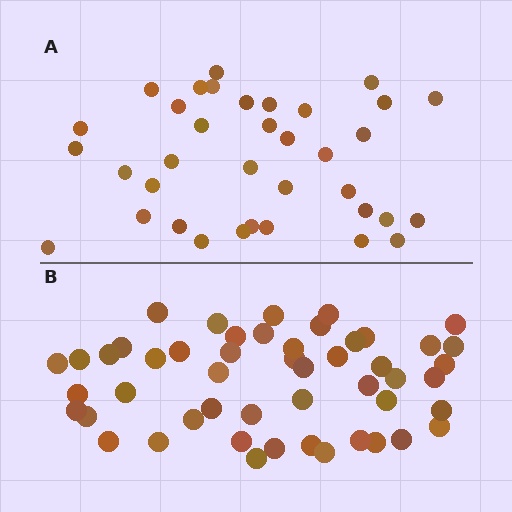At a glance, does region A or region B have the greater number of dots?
Region B (the bottom region) has more dots.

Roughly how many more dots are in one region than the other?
Region B has approximately 15 more dots than region A.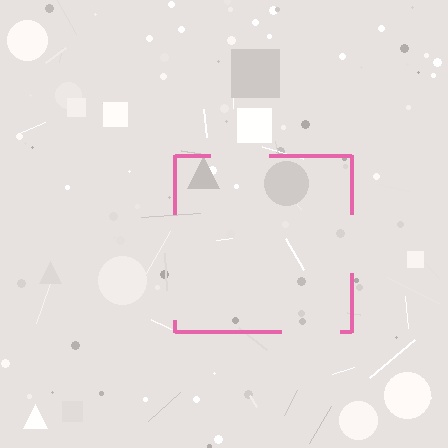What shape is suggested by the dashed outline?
The dashed outline suggests a square.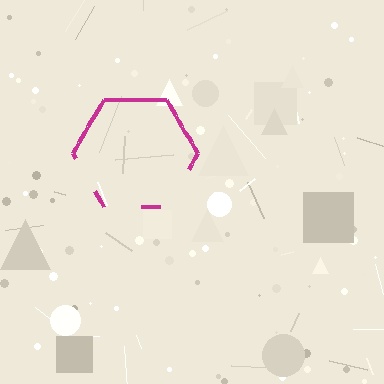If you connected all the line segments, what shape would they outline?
They would outline a hexagon.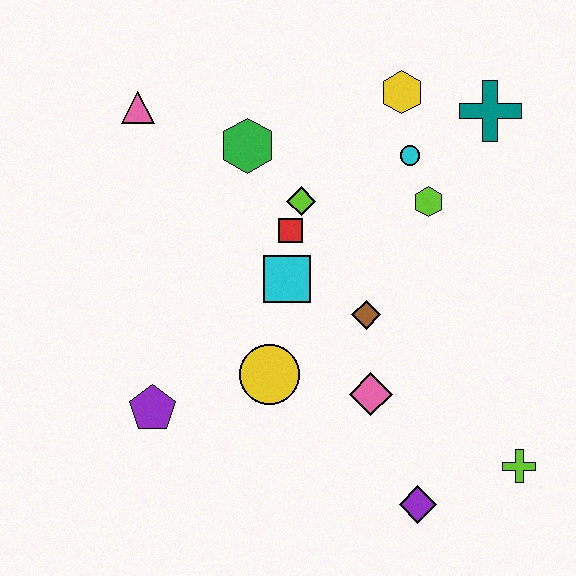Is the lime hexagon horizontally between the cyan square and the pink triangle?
No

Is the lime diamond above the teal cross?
No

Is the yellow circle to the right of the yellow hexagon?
No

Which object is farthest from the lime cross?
The pink triangle is farthest from the lime cross.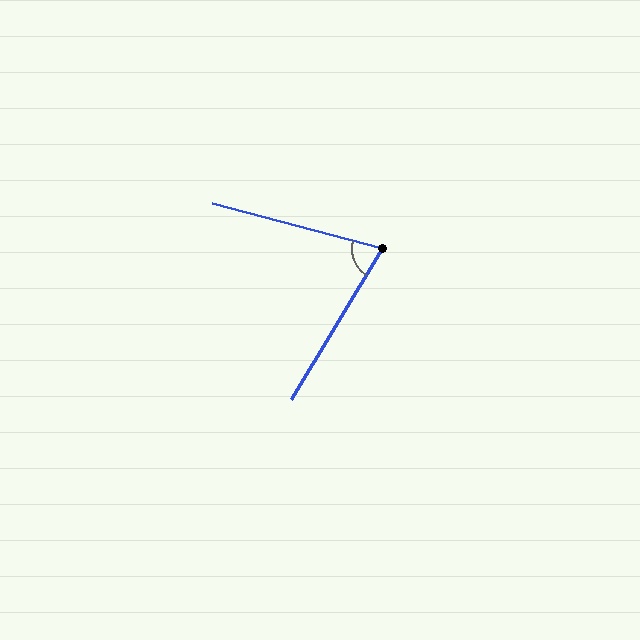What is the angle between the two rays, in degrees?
Approximately 74 degrees.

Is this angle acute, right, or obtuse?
It is acute.